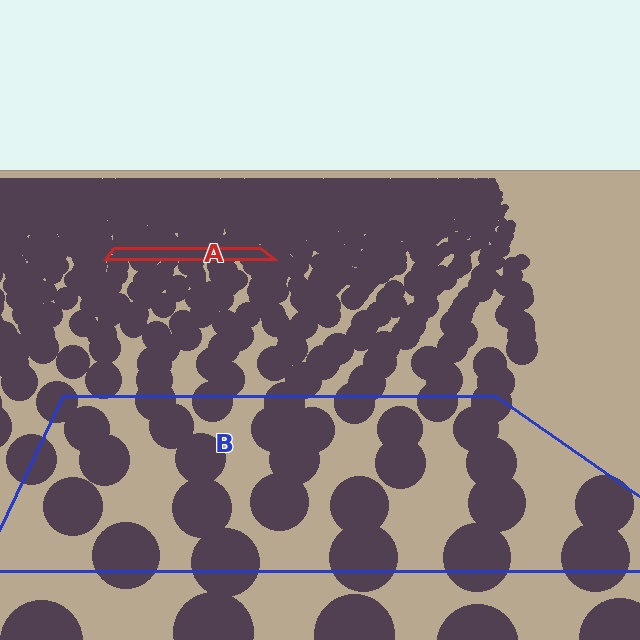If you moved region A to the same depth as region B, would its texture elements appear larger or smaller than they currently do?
They would appear larger. At a closer depth, the same texture elements are projected at a bigger on-screen size.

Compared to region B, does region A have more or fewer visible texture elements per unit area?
Region A has more texture elements per unit area — they are packed more densely because it is farther away.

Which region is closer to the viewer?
Region B is closer. The texture elements there are larger and more spread out.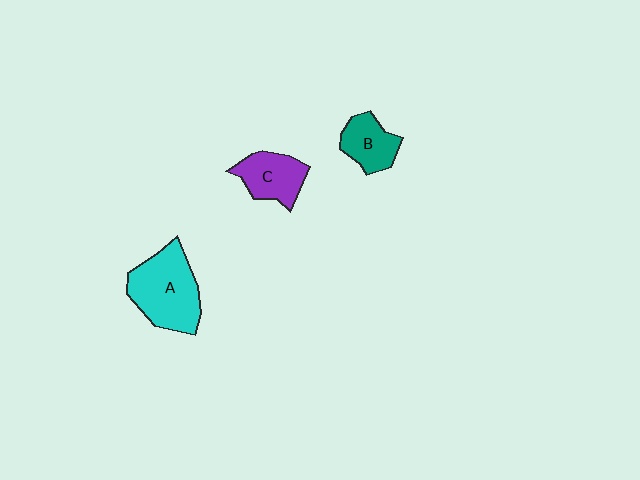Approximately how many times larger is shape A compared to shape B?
Approximately 1.9 times.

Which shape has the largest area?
Shape A (cyan).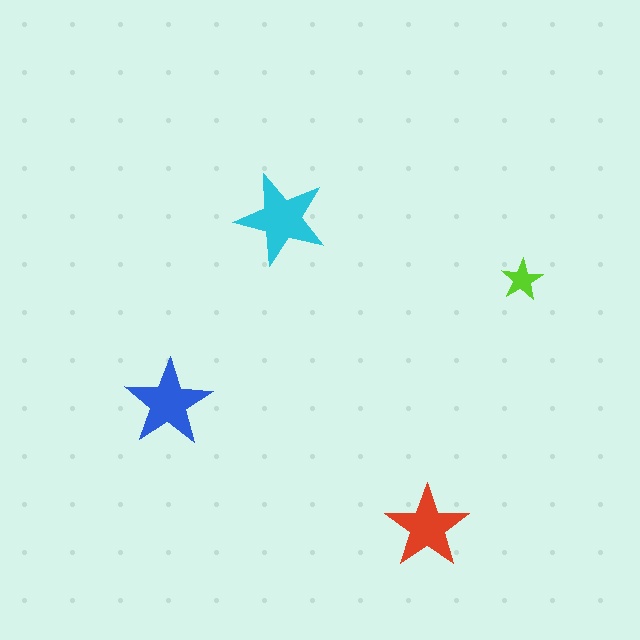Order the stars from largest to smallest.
the cyan one, the blue one, the red one, the lime one.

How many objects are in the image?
There are 4 objects in the image.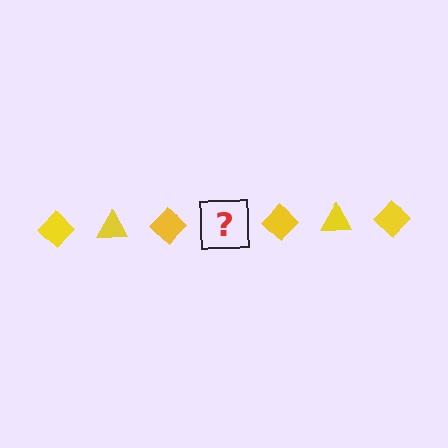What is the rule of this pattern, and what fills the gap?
The rule is that the pattern cycles through diamond, triangle shapes in yellow. The gap should be filled with a yellow triangle.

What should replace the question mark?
The question mark should be replaced with a yellow triangle.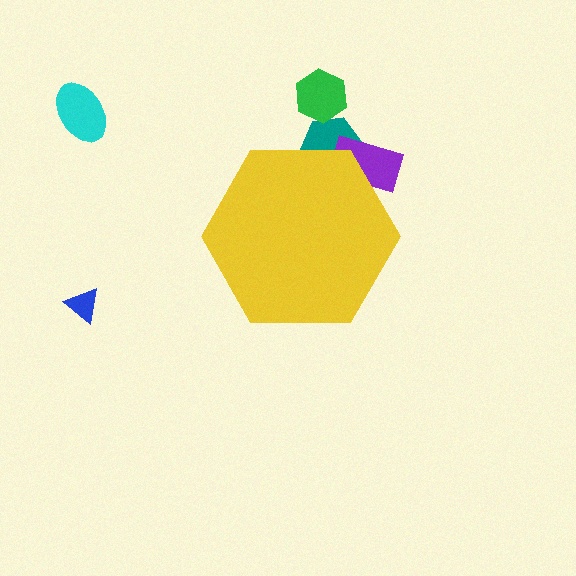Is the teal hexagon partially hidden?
Yes, the teal hexagon is partially hidden behind the yellow hexagon.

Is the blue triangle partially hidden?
No, the blue triangle is fully visible.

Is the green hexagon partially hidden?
No, the green hexagon is fully visible.